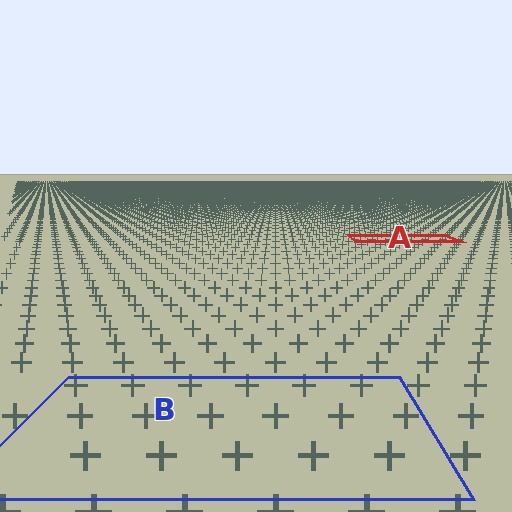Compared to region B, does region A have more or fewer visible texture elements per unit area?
Region A has more texture elements per unit area — they are packed more densely because it is farther away.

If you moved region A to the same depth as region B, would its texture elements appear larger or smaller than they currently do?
They would appear larger. At a closer depth, the same texture elements are projected at a bigger on-screen size.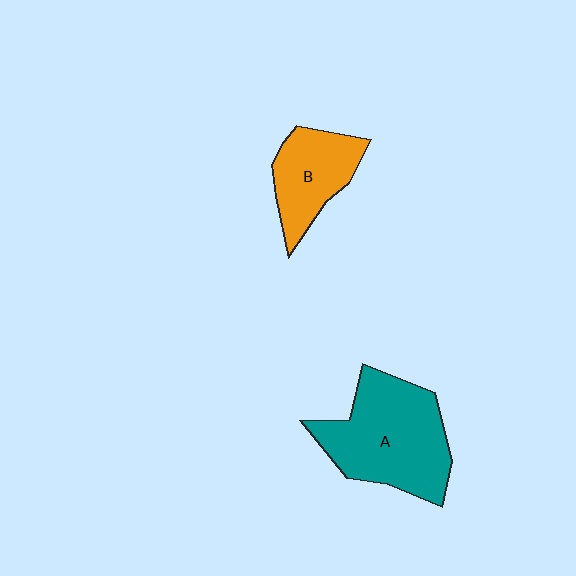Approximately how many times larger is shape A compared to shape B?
Approximately 1.7 times.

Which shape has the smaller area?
Shape B (orange).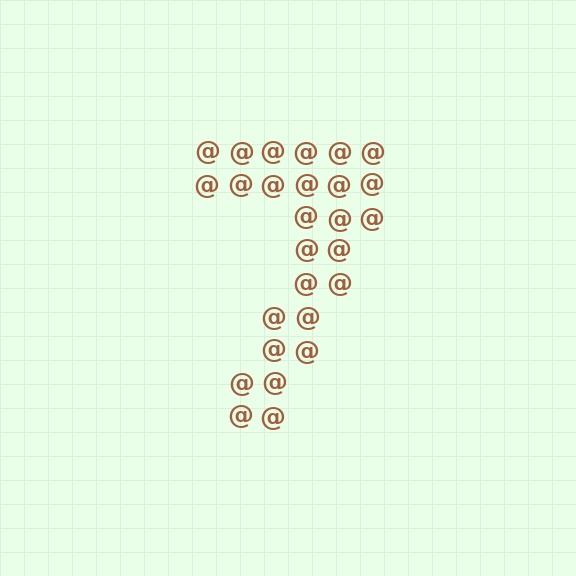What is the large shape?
The large shape is the digit 7.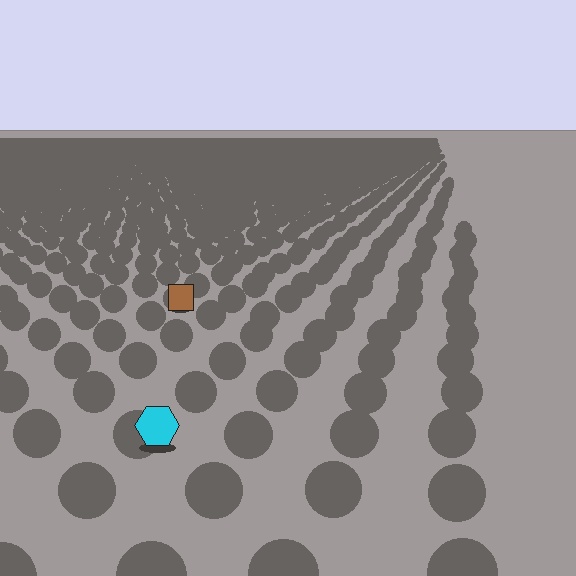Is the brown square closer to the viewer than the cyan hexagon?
No. The cyan hexagon is closer — you can tell from the texture gradient: the ground texture is coarser near it.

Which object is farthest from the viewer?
The brown square is farthest from the viewer. It appears smaller and the ground texture around it is denser.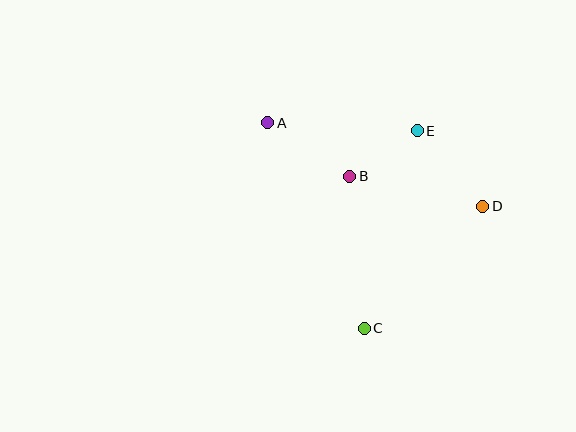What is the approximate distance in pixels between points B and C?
The distance between B and C is approximately 153 pixels.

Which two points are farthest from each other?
Points A and D are farthest from each other.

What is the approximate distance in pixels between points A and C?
The distance between A and C is approximately 227 pixels.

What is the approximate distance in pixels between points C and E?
The distance between C and E is approximately 204 pixels.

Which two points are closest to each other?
Points B and E are closest to each other.